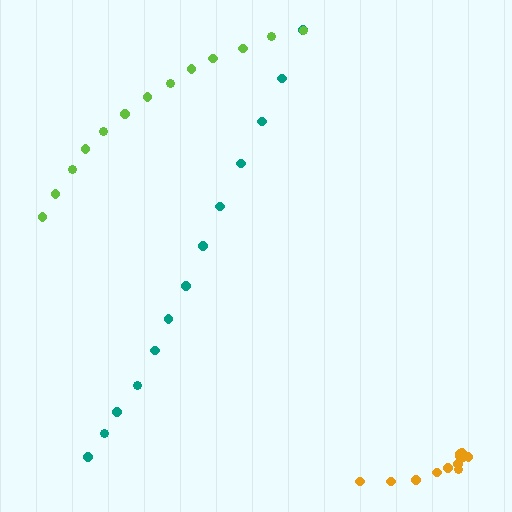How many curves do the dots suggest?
There are 3 distinct paths.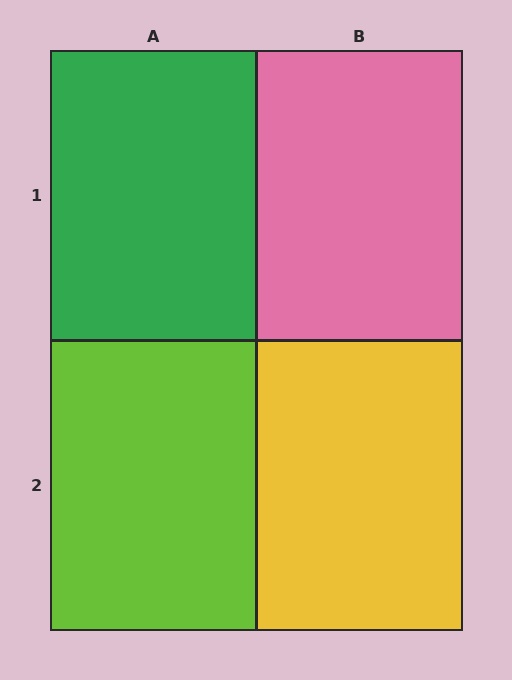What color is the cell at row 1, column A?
Green.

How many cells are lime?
1 cell is lime.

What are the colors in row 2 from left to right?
Lime, yellow.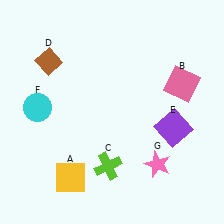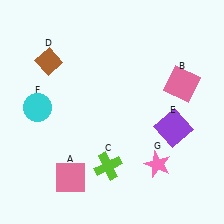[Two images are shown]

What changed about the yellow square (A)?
In Image 1, A is yellow. In Image 2, it changed to pink.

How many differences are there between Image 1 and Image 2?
There is 1 difference between the two images.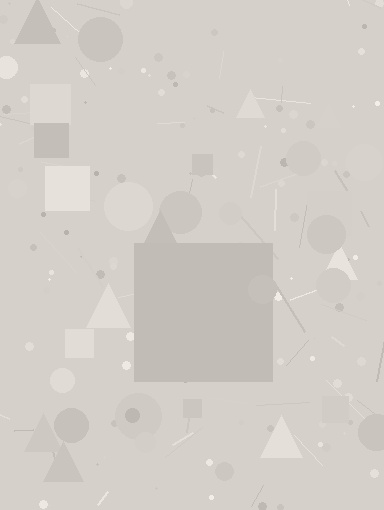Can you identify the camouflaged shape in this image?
The camouflaged shape is a square.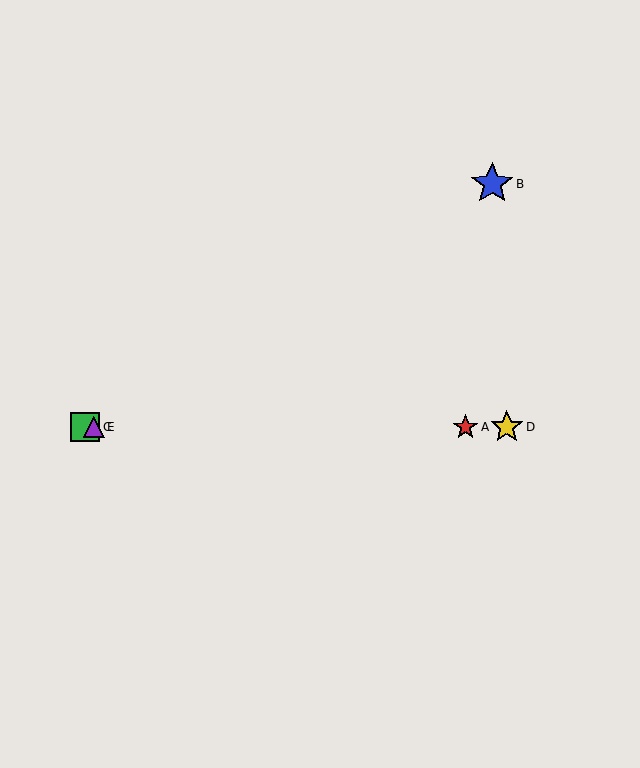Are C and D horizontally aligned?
Yes, both are at y≈427.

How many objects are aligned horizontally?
4 objects (A, C, D, E) are aligned horizontally.